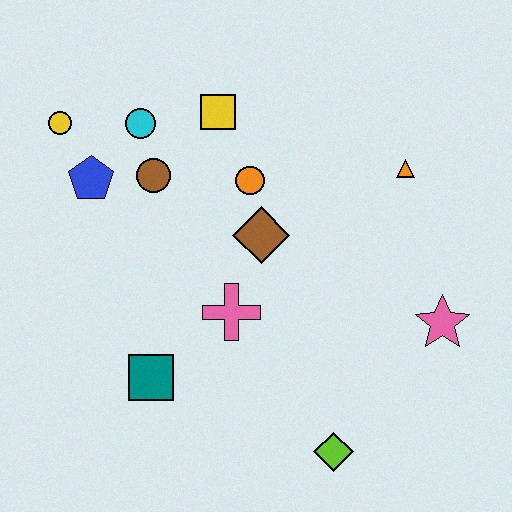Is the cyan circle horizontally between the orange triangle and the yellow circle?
Yes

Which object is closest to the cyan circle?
The brown circle is closest to the cyan circle.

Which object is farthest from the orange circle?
The lime diamond is farthest from the orange circle.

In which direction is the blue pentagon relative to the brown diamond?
The blue pentagon is to the left of the brown diamond.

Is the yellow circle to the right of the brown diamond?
No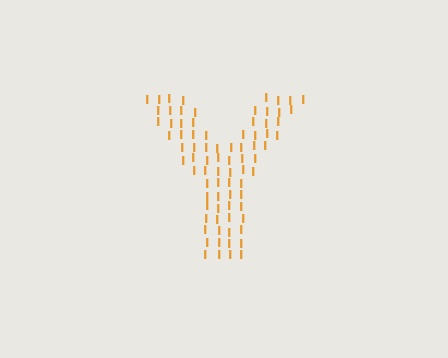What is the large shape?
The large shape is the letter Y.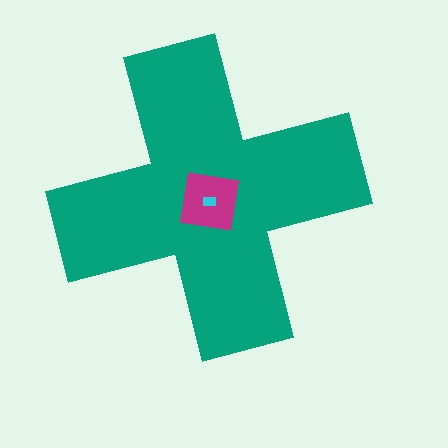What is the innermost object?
The cyan rectangle.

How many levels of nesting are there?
3.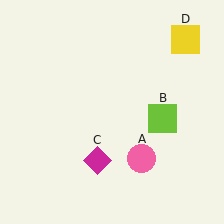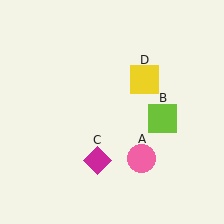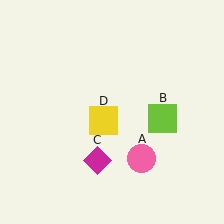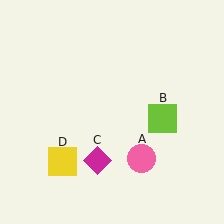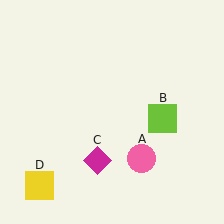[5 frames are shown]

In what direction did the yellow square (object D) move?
The yellow square (object D) moved down and to the left.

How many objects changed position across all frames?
1 object changed position: yellow square (object D).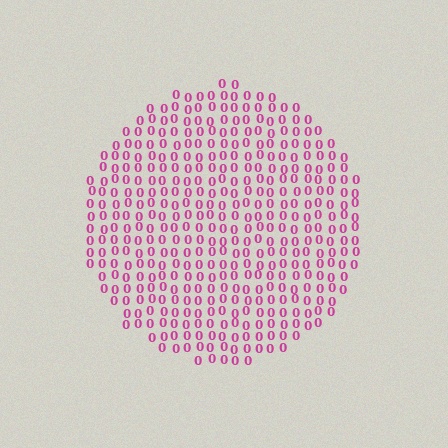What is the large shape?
The large shape is a circle.